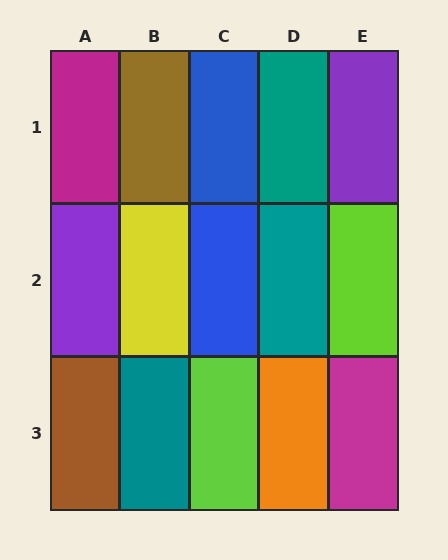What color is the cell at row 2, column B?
Yellow.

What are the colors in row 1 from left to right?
Magenta, brown, blue, teal, purple.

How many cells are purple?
2 cells are purple.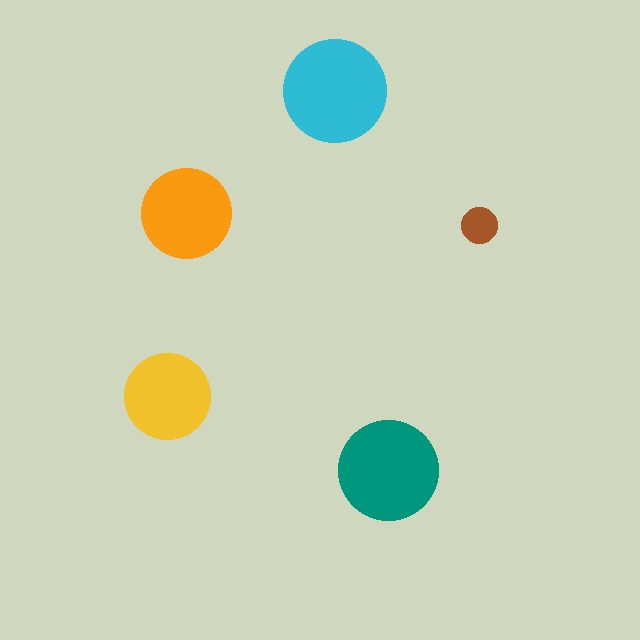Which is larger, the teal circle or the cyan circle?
The cyan one.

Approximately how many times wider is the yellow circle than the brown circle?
About 2.5 times wider.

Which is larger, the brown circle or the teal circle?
The teal one.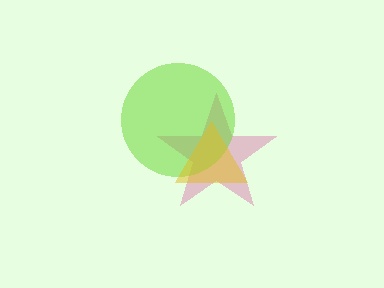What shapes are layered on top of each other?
The layered shapes are: a pink star, a lime circle, a yellow triangle.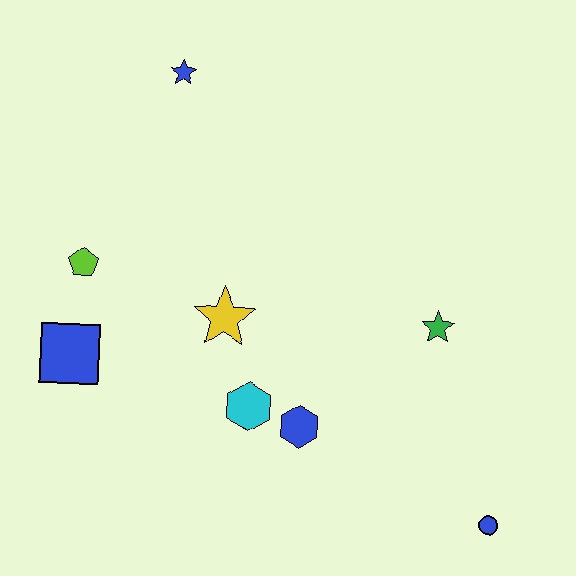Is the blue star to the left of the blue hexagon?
Yes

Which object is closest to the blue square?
The lime pentagon is closest to the blue square.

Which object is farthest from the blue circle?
The blue star is farthest from the blue circle.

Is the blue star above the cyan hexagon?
Yes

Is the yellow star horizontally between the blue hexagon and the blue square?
Yes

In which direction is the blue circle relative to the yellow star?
The blue circle is to the right of the yellow star.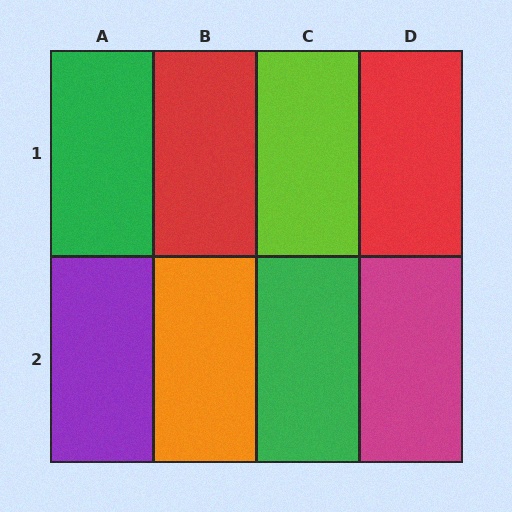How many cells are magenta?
1 cell is magenta.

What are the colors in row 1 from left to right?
Green, red, lime, red.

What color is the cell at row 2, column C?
Green.